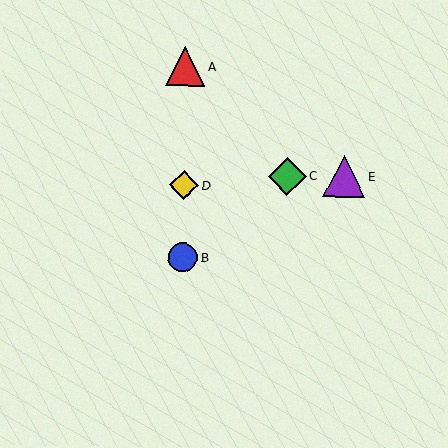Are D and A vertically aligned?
Yes, both are at x≈184.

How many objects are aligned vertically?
3 objects (A, B, D) are aligned vertically.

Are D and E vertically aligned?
No, D is at x≈184 and E is at x≈344.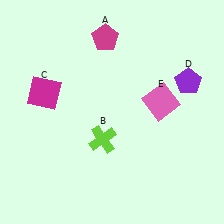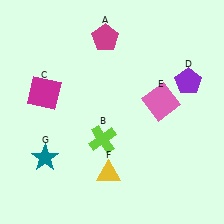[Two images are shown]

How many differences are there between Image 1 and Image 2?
There are 2 differences between the two images.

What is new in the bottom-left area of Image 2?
A teal star (G) was added in the bottom-left area of Image 2.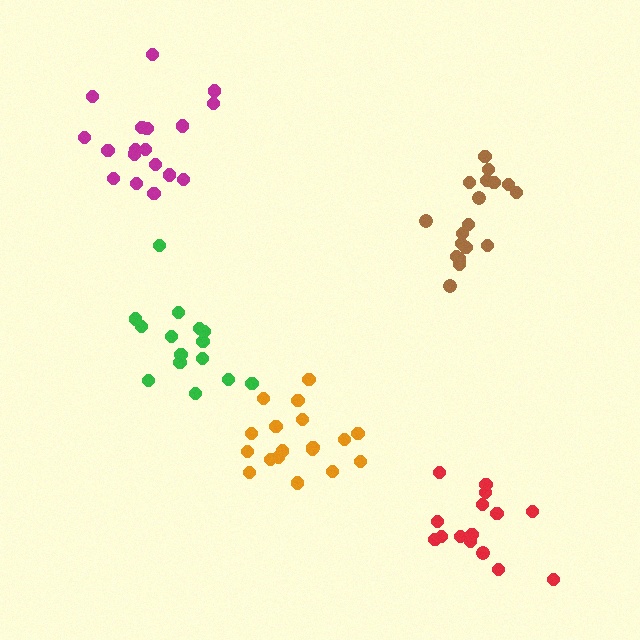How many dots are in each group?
Group 1: 15 dots, Group 2: 18 dots, Group 3: 18 dots, Group 4: 15 dots, Group 5: 18 dots (84 total).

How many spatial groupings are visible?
There are 5 spatial groupings.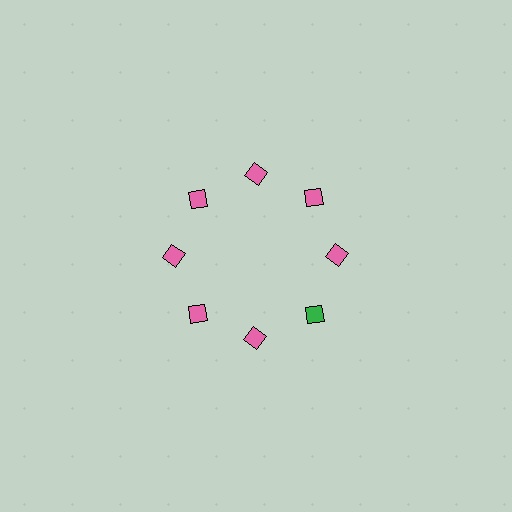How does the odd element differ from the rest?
It has a different color: green instead of pink.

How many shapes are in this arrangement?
There are 8 shapes arranged in a ring pattern.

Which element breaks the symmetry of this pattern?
The green diamond at roughly the 4 o'clock position breaks the symmetry. All other shapes are pink diamonds.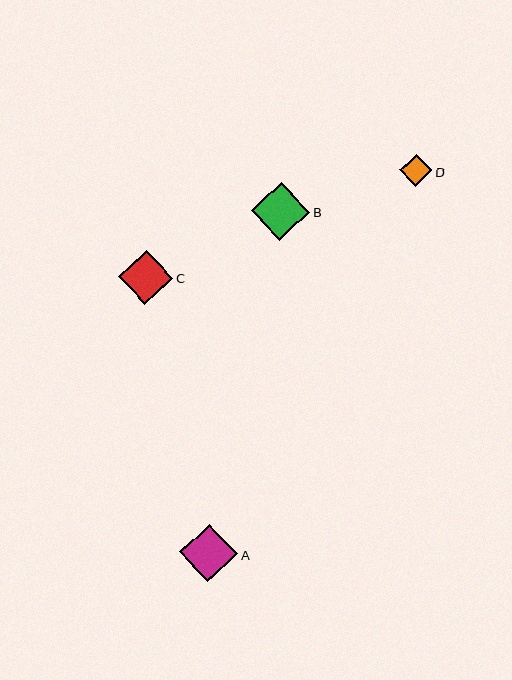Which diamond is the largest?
Diamond B is the largest with a size of approximately 58 pixels.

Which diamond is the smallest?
Diamond D is the smallest with a size of approximately 32 pixels.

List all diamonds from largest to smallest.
From largest to smallest: B, A, C, D.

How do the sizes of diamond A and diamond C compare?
Diamond A and diamond C are approximately the same size.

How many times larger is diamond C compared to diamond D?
Diamond C is approximately 1.7 times the size of diamond D.